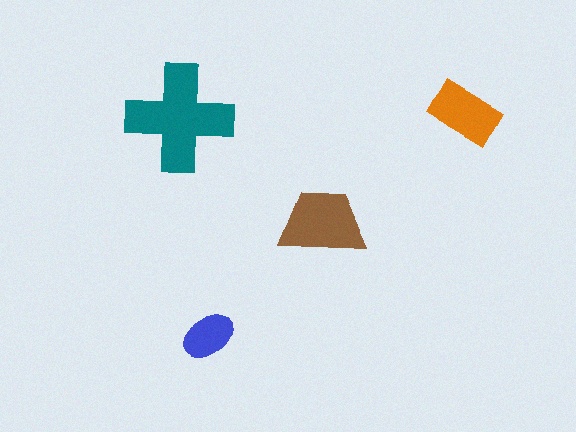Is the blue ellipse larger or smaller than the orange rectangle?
Smaller.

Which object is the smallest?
The blue ellipse.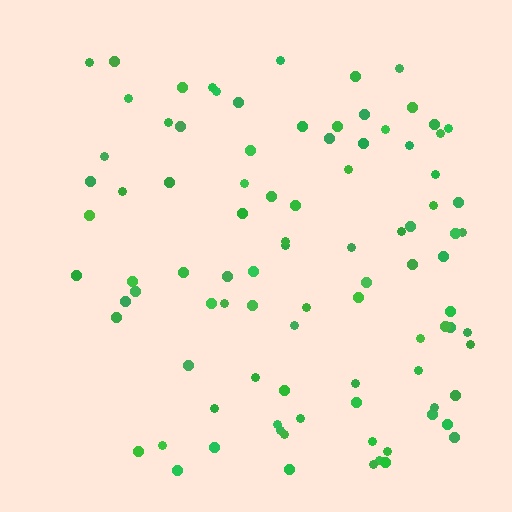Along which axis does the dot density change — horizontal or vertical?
Horizontal.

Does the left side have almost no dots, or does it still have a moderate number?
Still a moderate number, just noticeably fewer than the right.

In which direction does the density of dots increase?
From left to right, with the right side densest.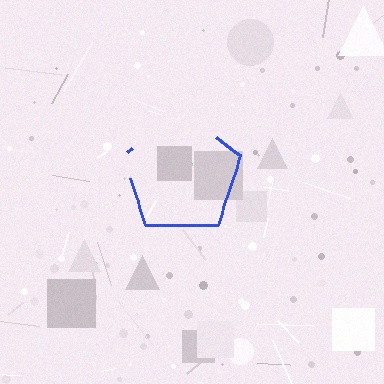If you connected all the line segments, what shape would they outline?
They would outline a pentagon.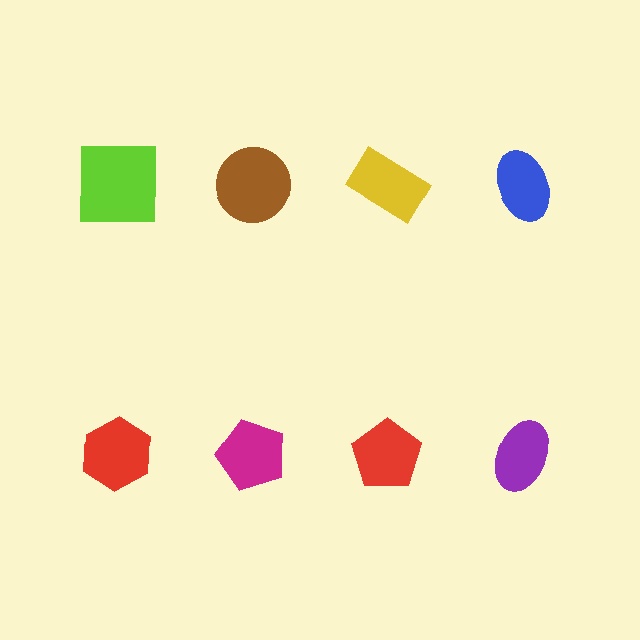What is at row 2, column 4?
A purple ellipse.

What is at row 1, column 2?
A brown circle.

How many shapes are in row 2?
4 shapes.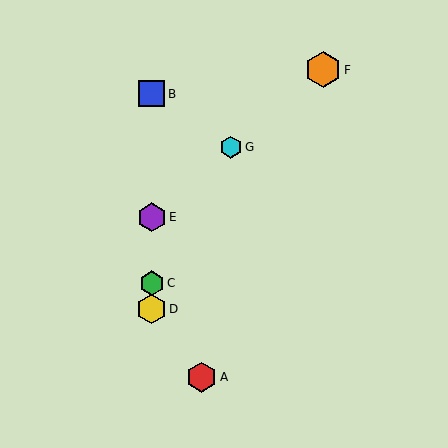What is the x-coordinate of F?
Object F is at x≈323.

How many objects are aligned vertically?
4 objects (B, C, D, E) are aligned vertically.